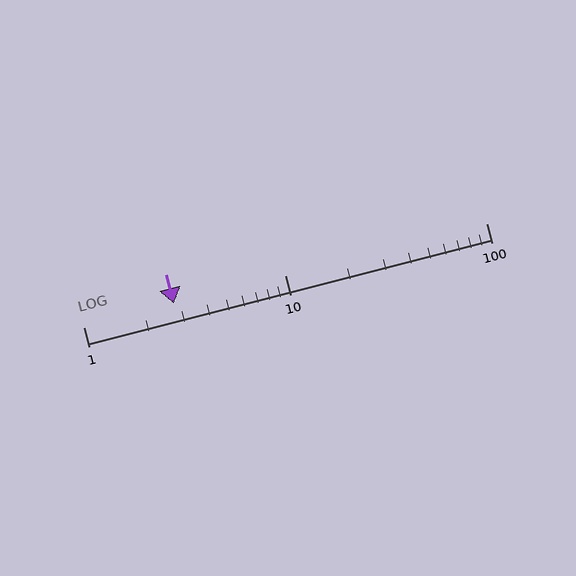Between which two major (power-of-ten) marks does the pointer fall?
The pointer is between 1 and 10.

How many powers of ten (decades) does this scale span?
The scale spans 2 decades, from 1 to 100.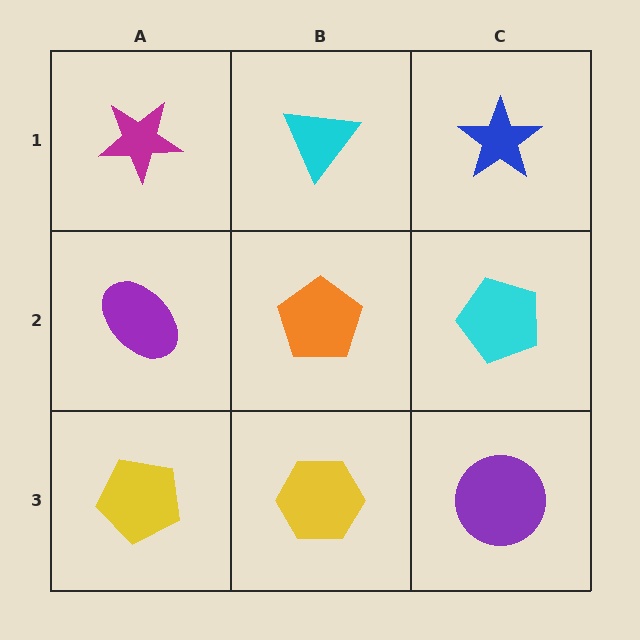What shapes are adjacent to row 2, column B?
A cyan triangle (row 1, column B), a yellow hexagon (row 3, column B), a purple ellipse (row 2, column A), a cyan pentagon (row 2, column C).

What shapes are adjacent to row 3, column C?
A cyan pentagon (row 2, column C), a yellow hexagon (row 3, column B).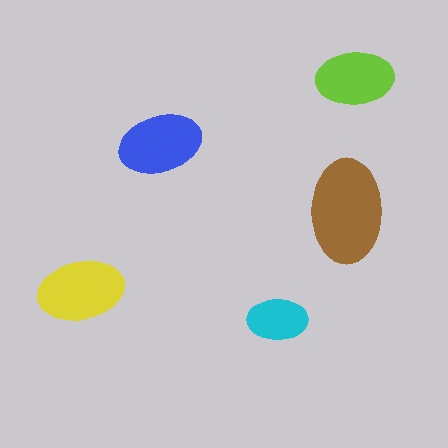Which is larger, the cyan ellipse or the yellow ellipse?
The yellow one.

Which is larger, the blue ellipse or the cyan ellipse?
The blue one.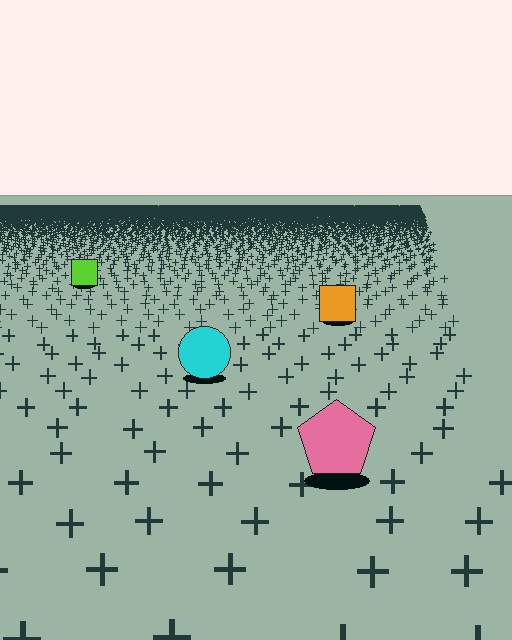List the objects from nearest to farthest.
From nearest to farthest: the pink pentagon, the cyan circle, the orange square, the lime square.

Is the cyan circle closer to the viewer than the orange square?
Yes. The cyan circle is closer — you can tell from the texture gradient: the ground texture is coarser near it.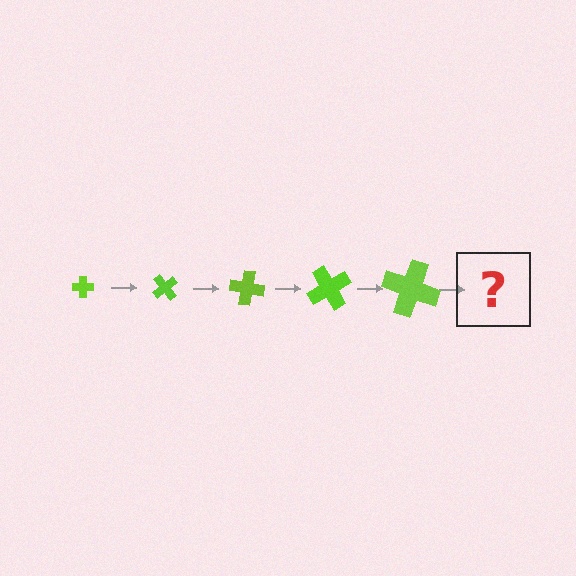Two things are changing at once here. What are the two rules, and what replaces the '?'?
The two rules are that the cross grows larger each step and it rotates 50 degrees each step. The '?' should be a cross, larger than the previous one and rotated 250 degrees from the start.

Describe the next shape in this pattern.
It should be a cross, larger than the previous one and rotated 250 degrees from the start.